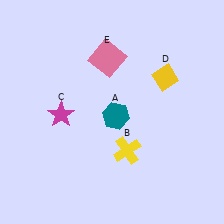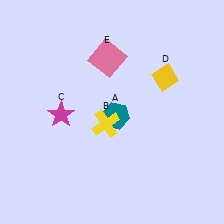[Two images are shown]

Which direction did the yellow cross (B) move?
The yellow cross (B) moved up.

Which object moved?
The yellow cross (B) moved up.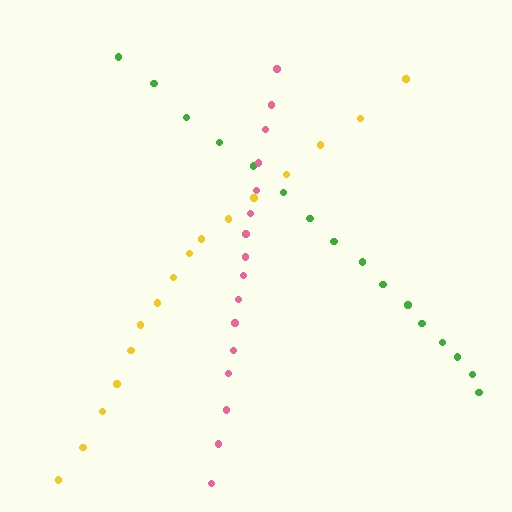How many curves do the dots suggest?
There are 3 distinct paths.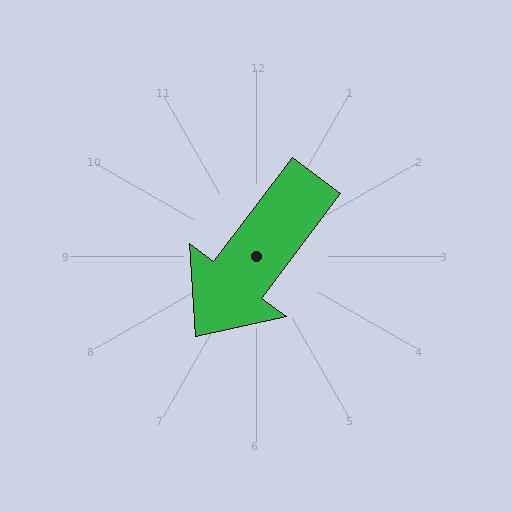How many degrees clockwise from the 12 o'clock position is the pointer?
Approximately 217 degrees.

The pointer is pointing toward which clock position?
Roughly 7 o'clock.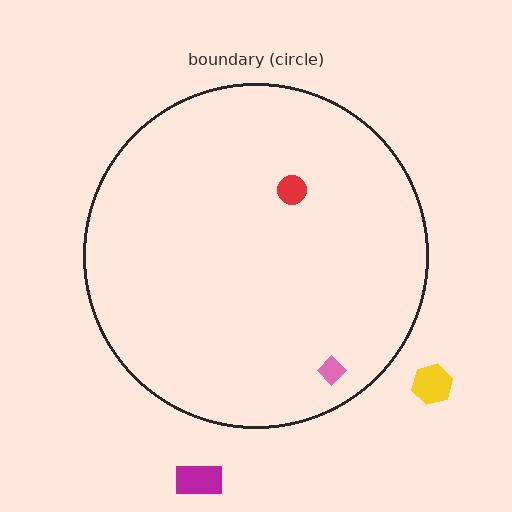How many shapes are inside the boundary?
2 inside, 2 outside.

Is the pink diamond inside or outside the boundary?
Inside.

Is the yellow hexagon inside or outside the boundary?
Outside.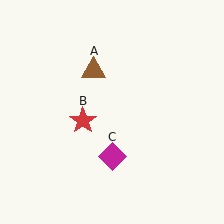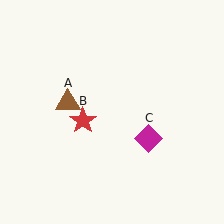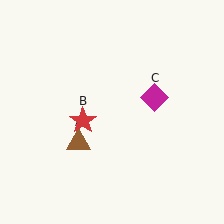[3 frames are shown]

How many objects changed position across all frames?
2 objects changed position: brown triangle (object A), magenta diamond (object C).